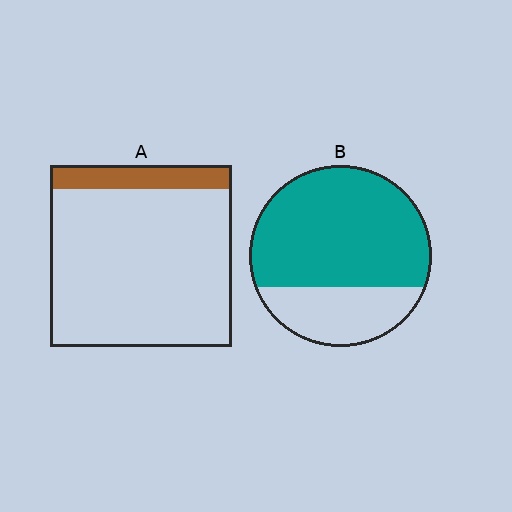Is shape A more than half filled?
No.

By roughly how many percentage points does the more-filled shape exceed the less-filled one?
By roughly 60 percentage points (B over A).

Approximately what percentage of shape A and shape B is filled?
A is approximately 15% and B is approximately 70%.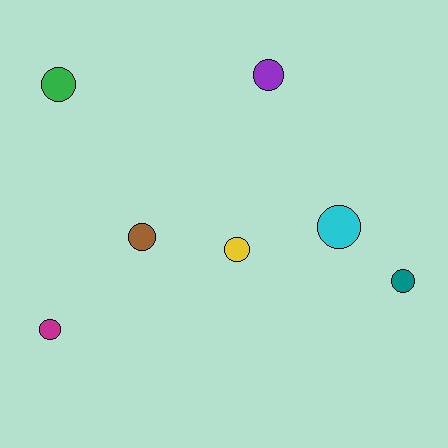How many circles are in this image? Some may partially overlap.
There are 7 circles.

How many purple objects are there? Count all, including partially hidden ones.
There is 1 purple object.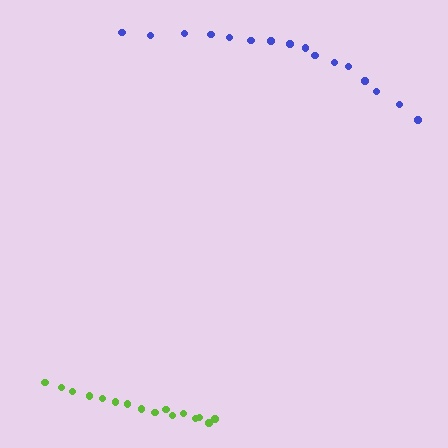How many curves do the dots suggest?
There are 2 distinct paths.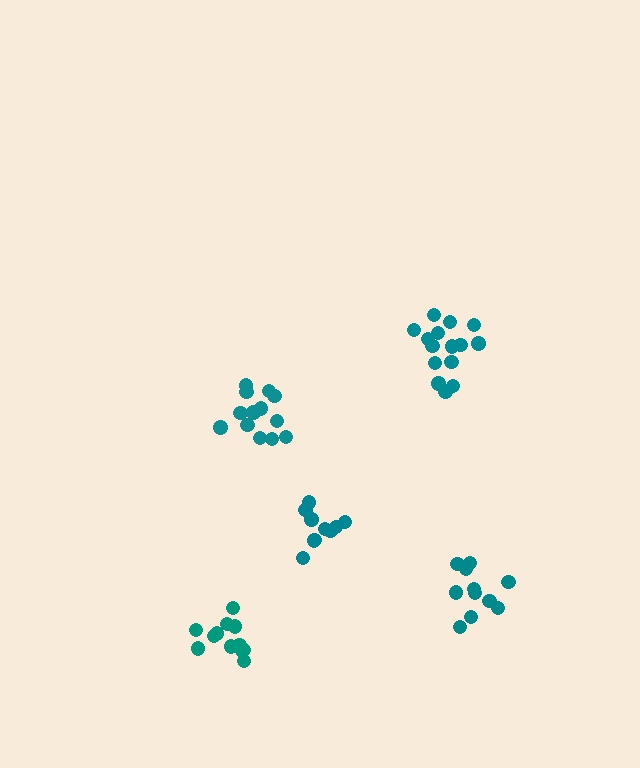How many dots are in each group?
Group 1: 10 dots, Group 2: 15 dots, Group 3: 12 dots, Group 4: 11 dots, Group 5: 13 dots (61 total).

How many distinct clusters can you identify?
There are 5 distinct clusters.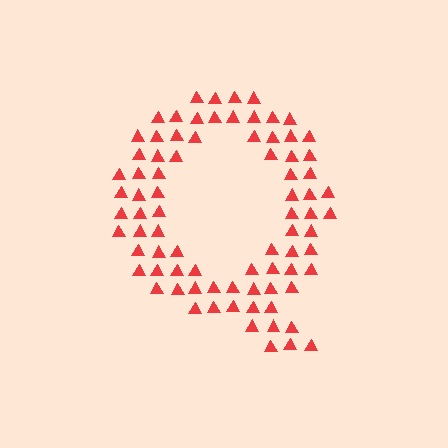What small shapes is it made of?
It is made of small triangles.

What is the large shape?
The large shape is the letter Q.